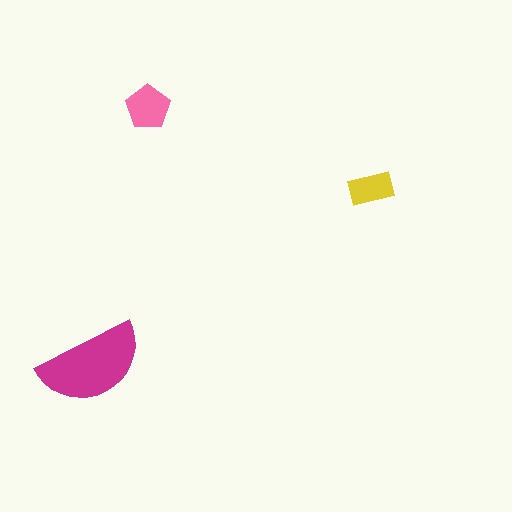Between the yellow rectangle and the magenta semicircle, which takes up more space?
The magenta semicircle.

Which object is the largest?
The magenta semicircle.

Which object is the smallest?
The yellow rectangle.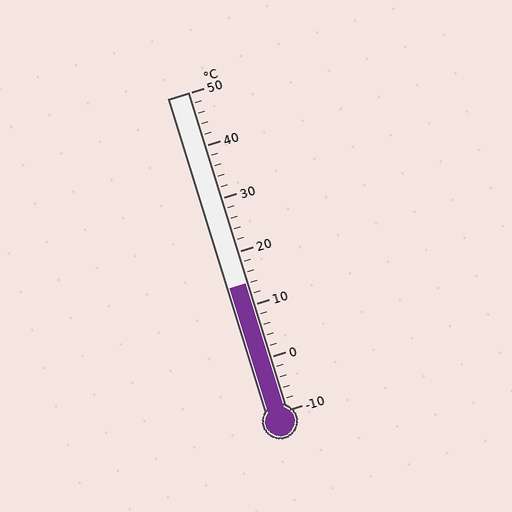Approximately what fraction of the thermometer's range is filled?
The thermometer is filled to approximately 40% of its range.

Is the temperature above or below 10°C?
The temperature is above 10°C.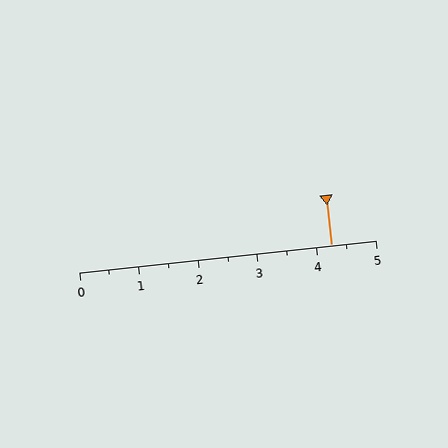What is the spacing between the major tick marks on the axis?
The major ticks are spaced 1 apart.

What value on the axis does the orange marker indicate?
The marker indicates approximately 4.2.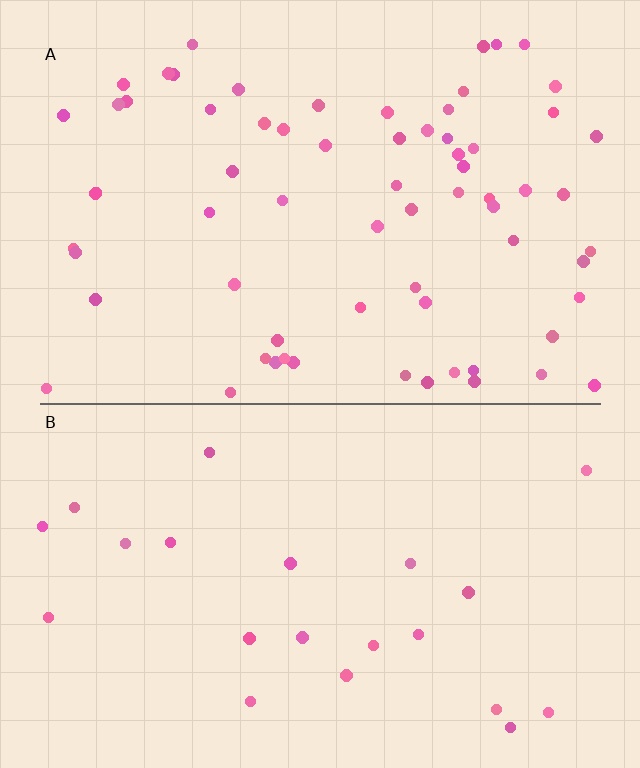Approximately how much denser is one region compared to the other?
Approximately 3.1× — region A over region B.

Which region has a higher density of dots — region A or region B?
A (the top).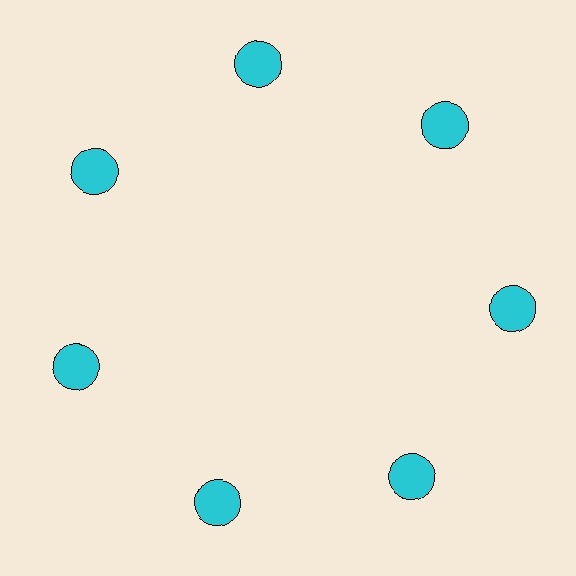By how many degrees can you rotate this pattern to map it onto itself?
The pattern maps onto itself every 51 degrees of rotation.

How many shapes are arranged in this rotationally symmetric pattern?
There are 7 shapes, arranged in 7 groups of 1.